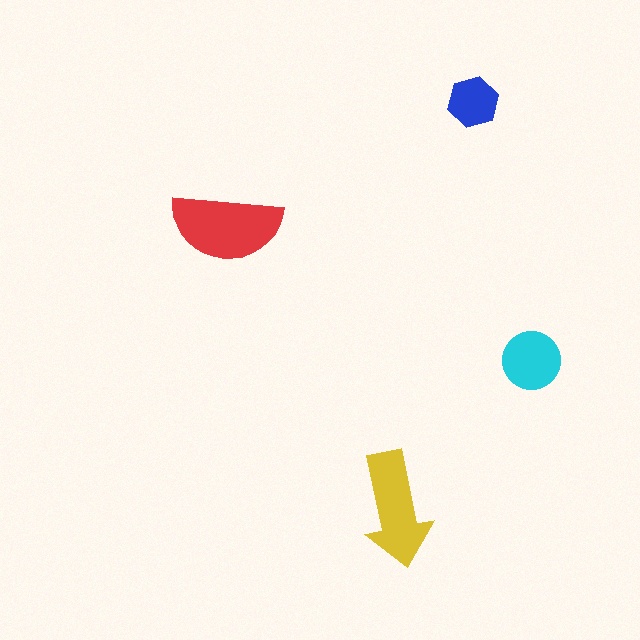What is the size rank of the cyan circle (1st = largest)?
3rd.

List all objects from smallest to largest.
The blue hexagon, the cyan circle, the yellow arrow, the red semicircle.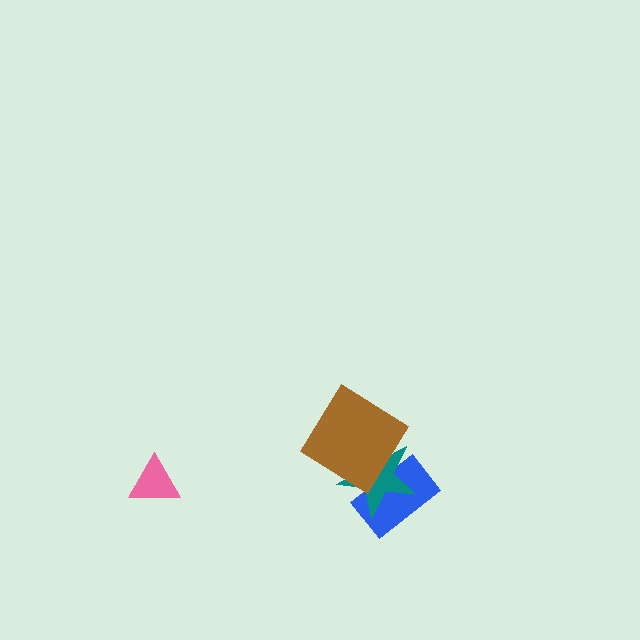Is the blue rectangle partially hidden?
Yes, it is partially covered by another shape.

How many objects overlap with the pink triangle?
0 objects overlap with the pink triangle.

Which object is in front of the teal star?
The brown diamond is in front of the teal star.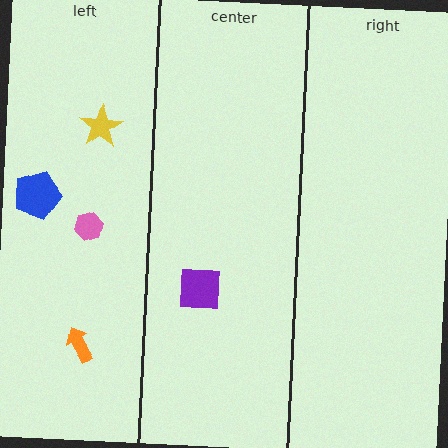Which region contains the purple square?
The center region.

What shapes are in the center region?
The purple square.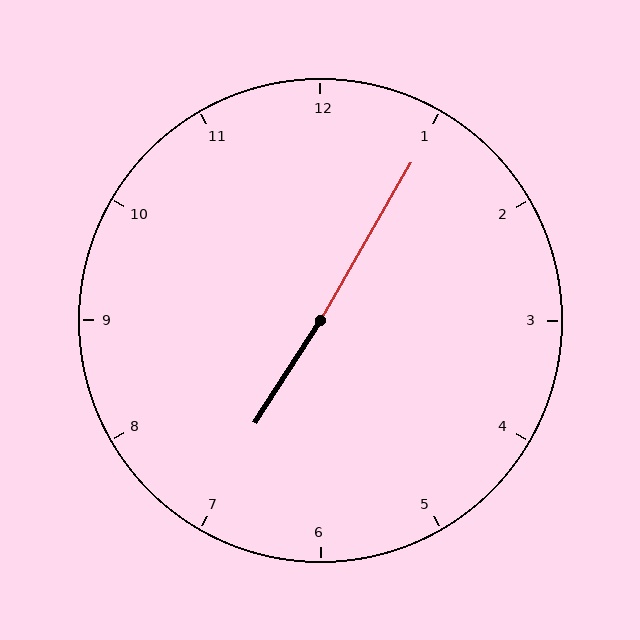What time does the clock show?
7:05.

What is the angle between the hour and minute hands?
Approximately 178 degrees.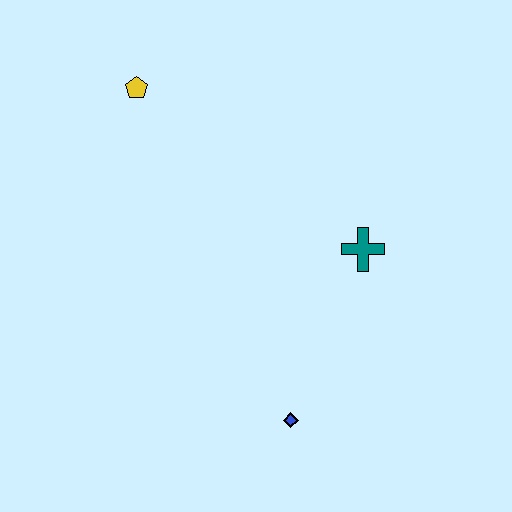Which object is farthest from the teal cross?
The yellow pentagon is farthest from the teal cross.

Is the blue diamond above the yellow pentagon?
No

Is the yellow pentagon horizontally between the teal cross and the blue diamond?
No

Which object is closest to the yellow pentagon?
The teal cross is closest to the yellow pentagon.